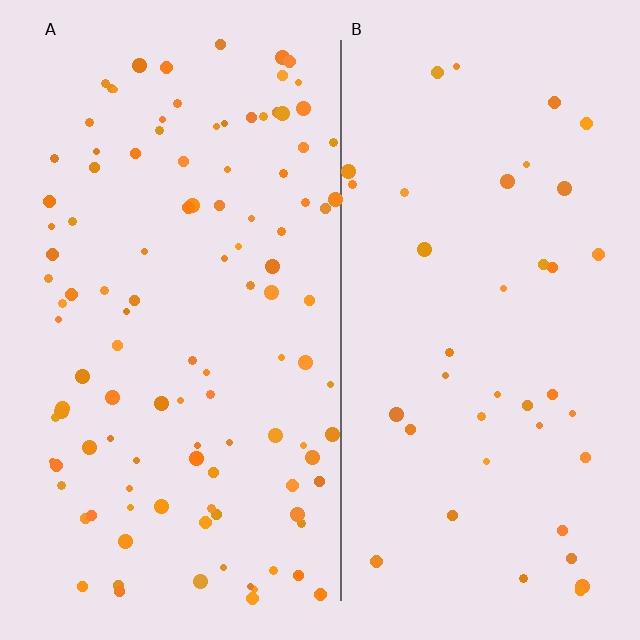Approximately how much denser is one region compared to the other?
Approximately 2.7× — region A over region B.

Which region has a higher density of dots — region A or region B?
A (the left).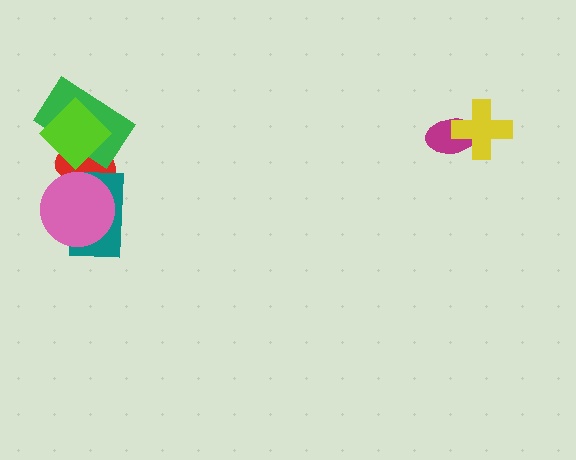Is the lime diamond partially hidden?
No, no other shape covers it.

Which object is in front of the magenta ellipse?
The yellow cross is in front of the magenta ellipse.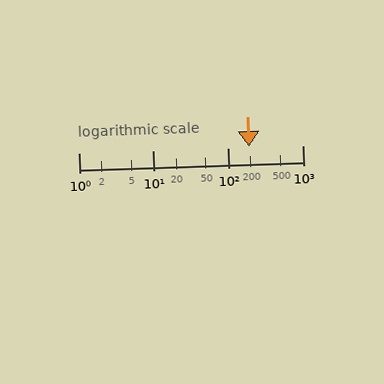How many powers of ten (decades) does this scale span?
The scale spans 3 decades, from 1 to 1000.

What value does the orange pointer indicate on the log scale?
The pointer indicates approximately 190.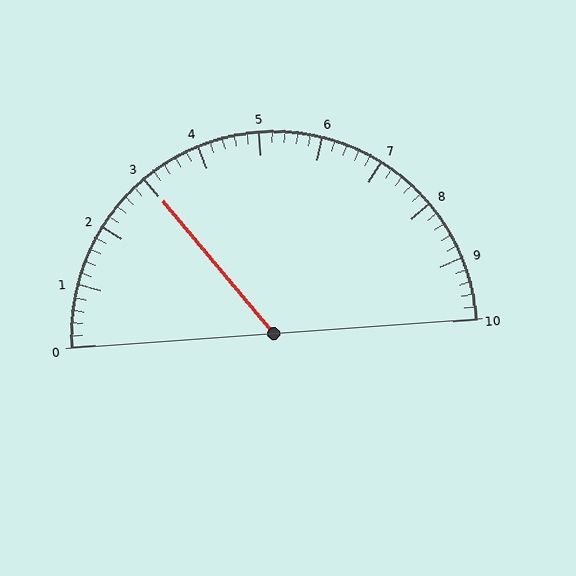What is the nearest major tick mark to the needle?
The nearest major tick mark is 3.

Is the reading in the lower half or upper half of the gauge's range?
The reading is in the lower half of the range (0 to 10).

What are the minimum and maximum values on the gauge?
The gauge ranges from 0 to 10.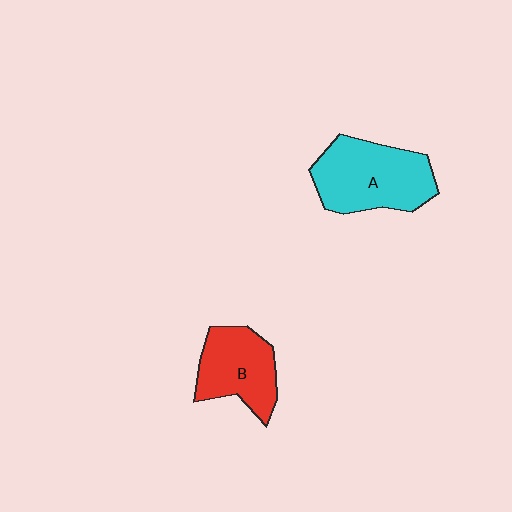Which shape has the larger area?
Shape A (cyan).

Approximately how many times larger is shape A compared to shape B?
Approximately 1.3 times.